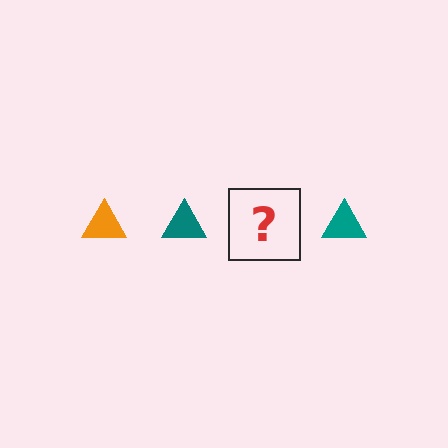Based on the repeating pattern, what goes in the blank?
The blank should be an orange triangle.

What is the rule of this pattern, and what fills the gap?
The rule is that the pattern cycles through orange, teal triangles. The gap should be filled with an orange triangle.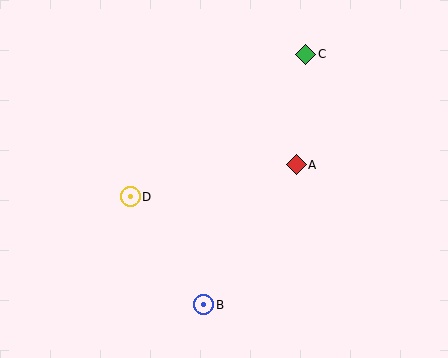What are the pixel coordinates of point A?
Point A is at (296, 165).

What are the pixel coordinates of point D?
Point D is at (130, 197).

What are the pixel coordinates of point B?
Point B is at (204, 305).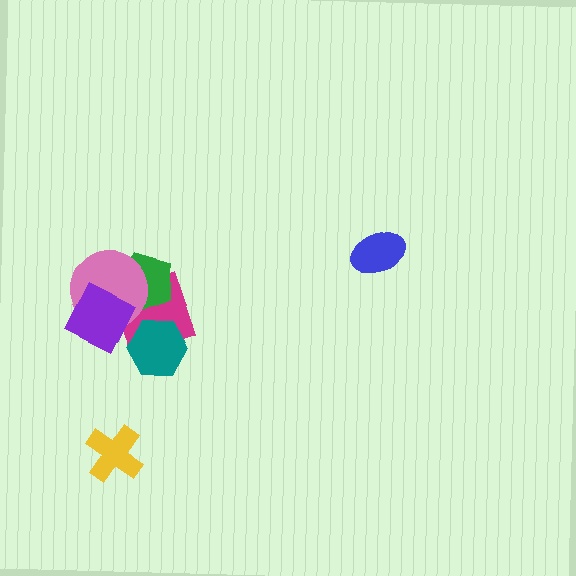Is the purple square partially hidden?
No, no other shape covers it.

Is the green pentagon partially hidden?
Yes, it is partially covered by another shape.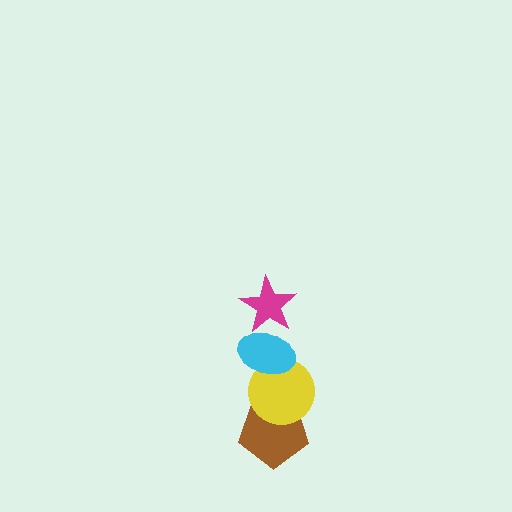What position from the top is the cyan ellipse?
The cyan ellipse is 2nd from the top.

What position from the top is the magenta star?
The magenta star is 1st from the top.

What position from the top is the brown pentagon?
The brown pentagon is 4th from the top.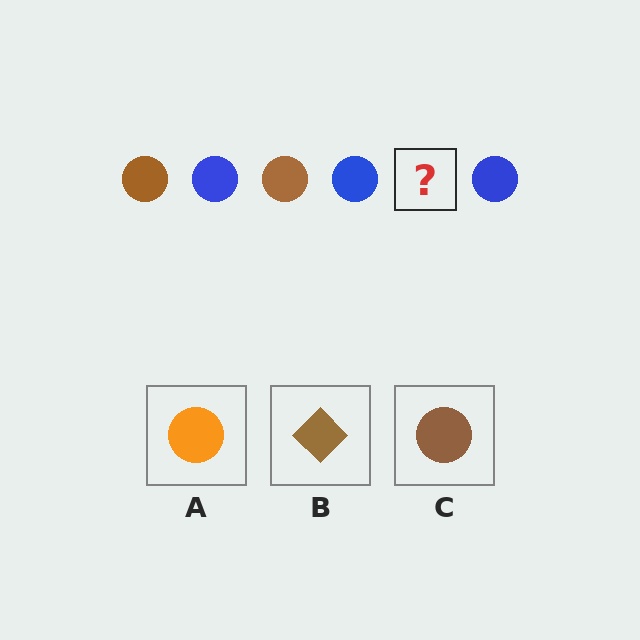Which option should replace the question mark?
Option C.